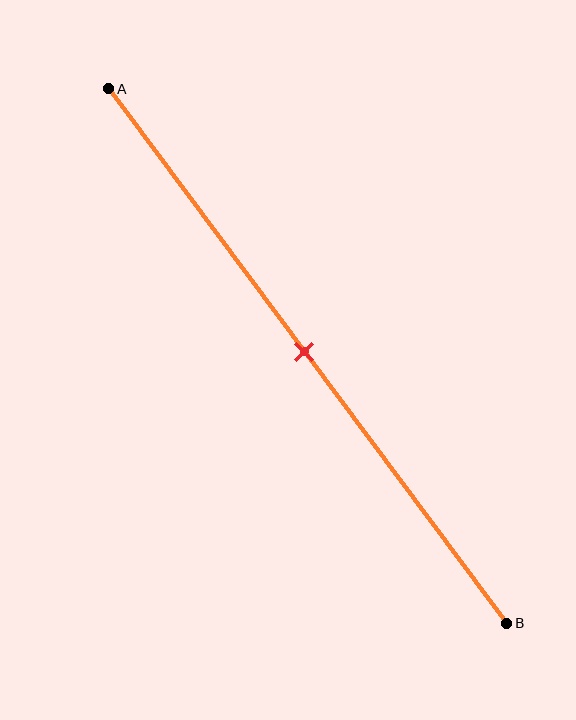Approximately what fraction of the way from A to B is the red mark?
The red mark is approximately 50% of the way from A to B.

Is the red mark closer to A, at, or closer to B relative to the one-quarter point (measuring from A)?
The red mark is closer to point B than the one-quarter point of segment AB.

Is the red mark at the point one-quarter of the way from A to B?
No, the mark is at about 50% from A, not at the 25% one-quarter point.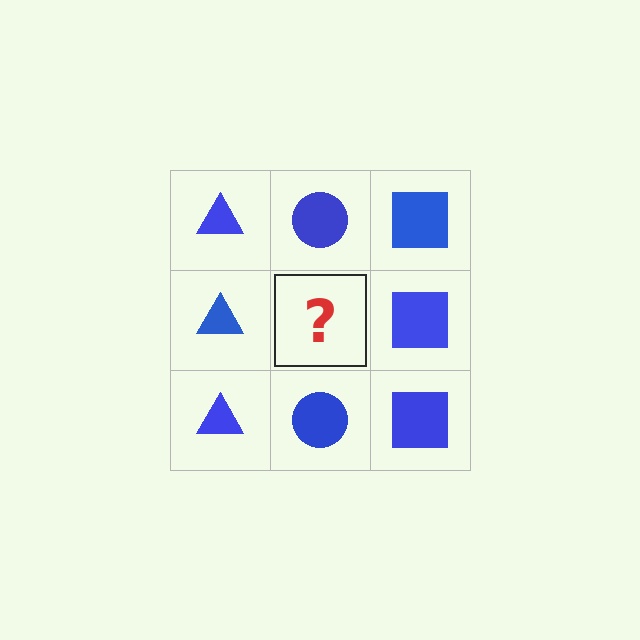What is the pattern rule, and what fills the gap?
The rule is that each column has a consistent shape. The gap should be filled with a blue circle.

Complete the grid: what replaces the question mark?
The question mark should be replaced with a blue circle.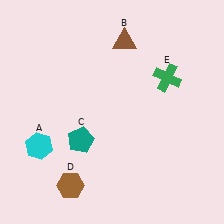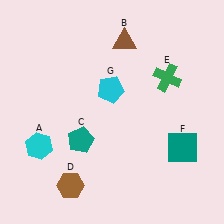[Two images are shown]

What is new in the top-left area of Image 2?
A cyan pentagon (G) was added in the top-left area of Image 2.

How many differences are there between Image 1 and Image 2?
There are 2 differences between the two images.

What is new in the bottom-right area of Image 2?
A teal square (F) was added in the bottom-right area of Image 2.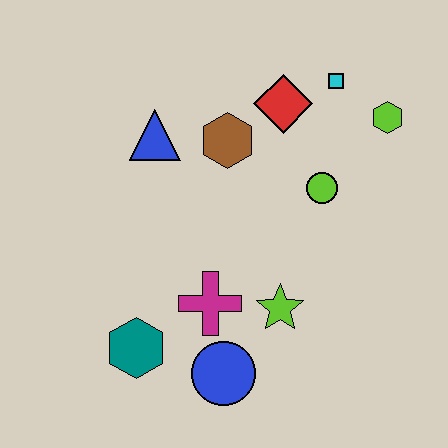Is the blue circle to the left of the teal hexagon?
No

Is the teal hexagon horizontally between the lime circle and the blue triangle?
No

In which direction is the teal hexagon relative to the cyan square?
The teal hexagon is below the cyan square.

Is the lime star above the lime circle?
No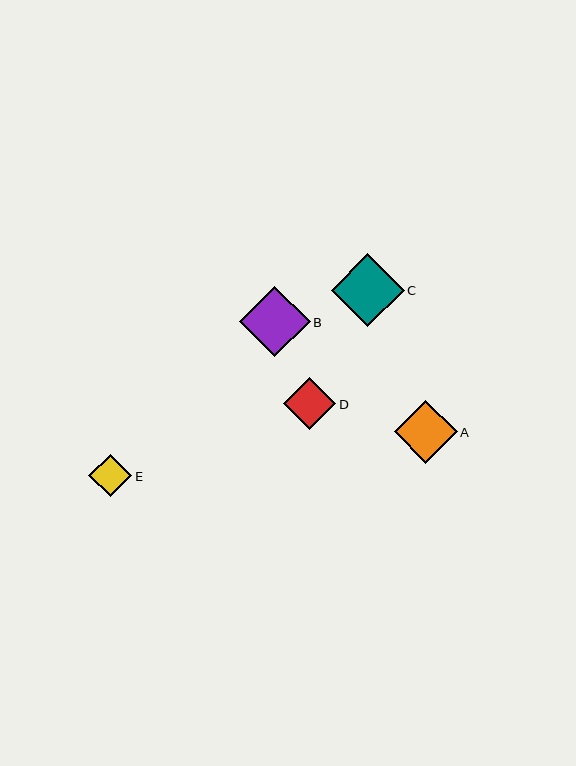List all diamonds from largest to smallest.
From largest to smallest: C, B, A, D, E.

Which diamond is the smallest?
Diamond E is the smallest with a size of approximately 43 pixels.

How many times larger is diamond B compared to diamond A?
Diamond B is approximately 1.1 times the size of diamond A.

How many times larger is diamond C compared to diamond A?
Diamond C is approximately 1.2 times the size of diamond A.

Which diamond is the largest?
Diamond C is the largest with a size of approximately 73 pixels.